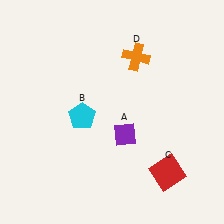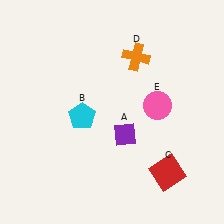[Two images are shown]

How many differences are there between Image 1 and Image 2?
There is 1 difference between the two images.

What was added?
A pink circle (E) was added in Image 2.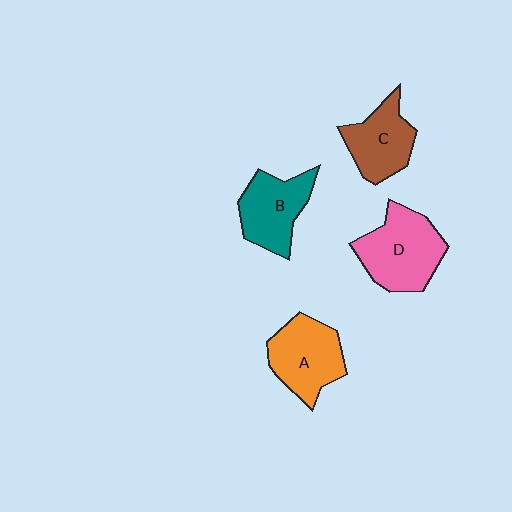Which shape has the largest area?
Shape D (pink).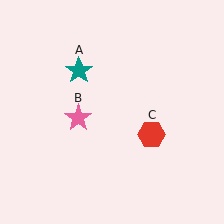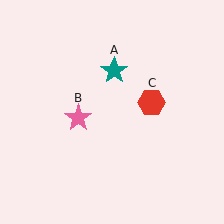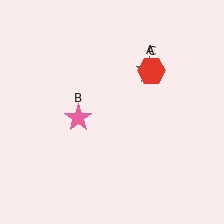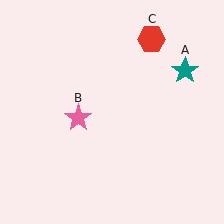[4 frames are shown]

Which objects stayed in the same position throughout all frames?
Pink star (object B) remained stationary.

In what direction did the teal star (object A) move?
The teal star (object A) moved right.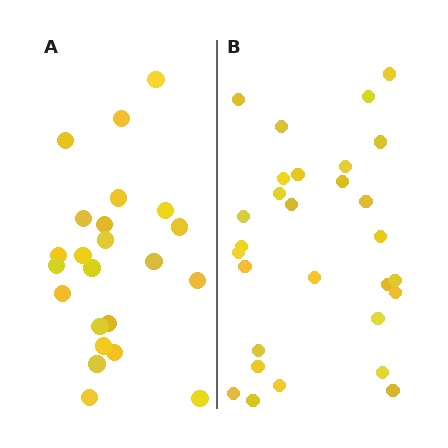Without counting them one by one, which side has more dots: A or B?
Region B (the right region) has more dots.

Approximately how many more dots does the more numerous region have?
Region B has about 6 more dots than region A.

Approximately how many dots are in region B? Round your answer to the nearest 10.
About 30 dots. (The exact count is 29, which rounds to 30.)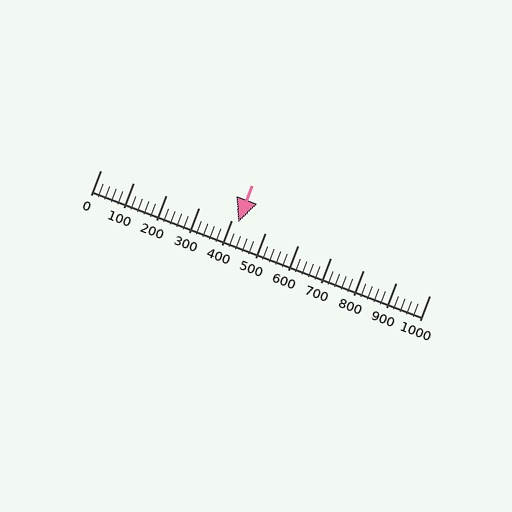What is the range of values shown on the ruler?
The ruler shows values from 0 to 1000.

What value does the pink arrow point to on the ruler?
The pink arrow points to approximately 420.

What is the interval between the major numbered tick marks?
The major tick marks are spaced 100 units apart.